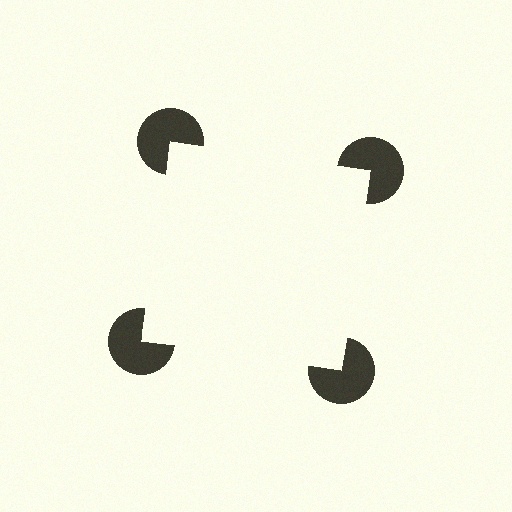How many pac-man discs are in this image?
There are 4 — one at each vertex of the illusory square.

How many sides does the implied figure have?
4 sides.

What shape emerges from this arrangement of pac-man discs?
An illusory square — its edges are inferred from the aligned wedge cuts in the pac-man discs, not physically drawn.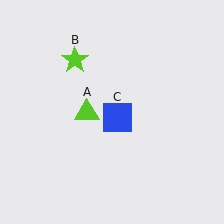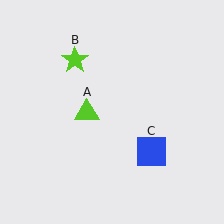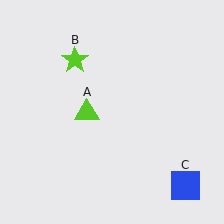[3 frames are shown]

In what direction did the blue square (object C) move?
The blue square (object C) moved down and to the right.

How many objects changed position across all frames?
1 object changed position: blue square (object C).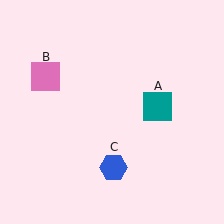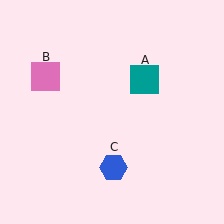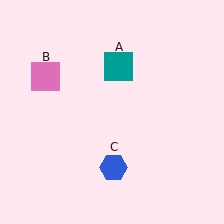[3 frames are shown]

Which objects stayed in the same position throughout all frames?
Pink square (object B) and blue hexagon (object C) remained stationary.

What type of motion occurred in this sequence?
The teal square (object A) rotated counterclockwise around the center of the scene.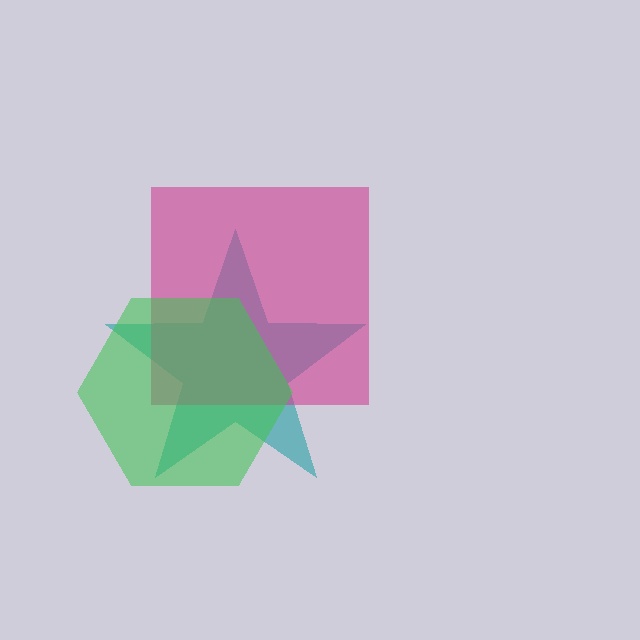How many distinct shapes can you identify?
There are 3 distinct shapes: a teal star, a magenta square, a green hexagon.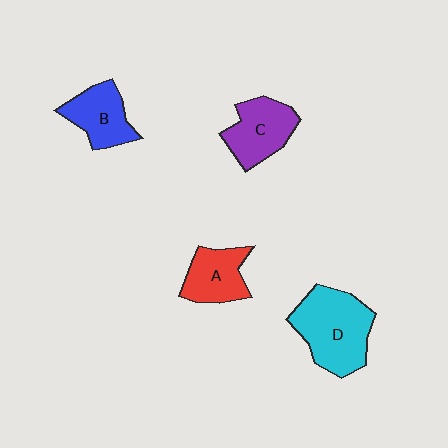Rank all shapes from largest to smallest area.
From largest to smallest: D (cyan), C (purple), B (blue), A (red).